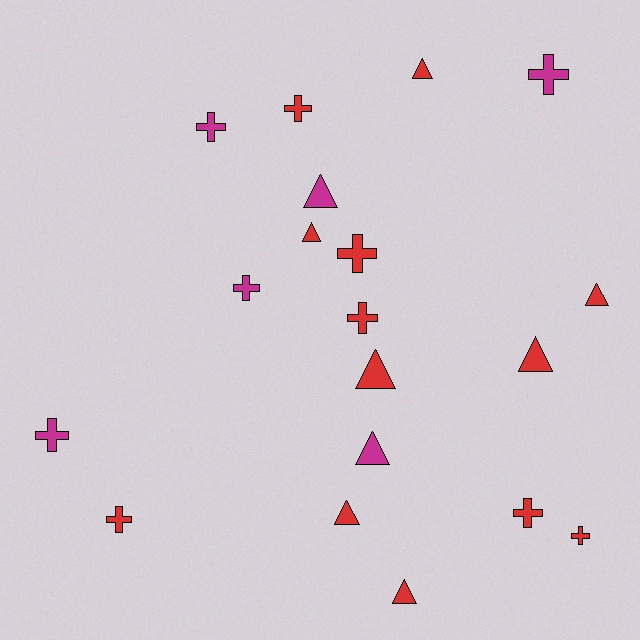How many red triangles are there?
There are 7 red triangles.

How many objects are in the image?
There are 19 objects.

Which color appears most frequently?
Red, with 13 objects.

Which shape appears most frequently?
Cross, with 10 objects.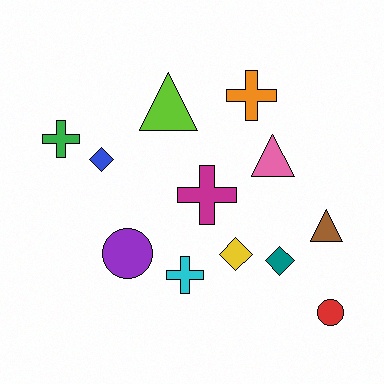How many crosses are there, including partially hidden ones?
There are 4 crosses.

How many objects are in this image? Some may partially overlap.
There are 12 objects.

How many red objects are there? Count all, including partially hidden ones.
There is 1 red object.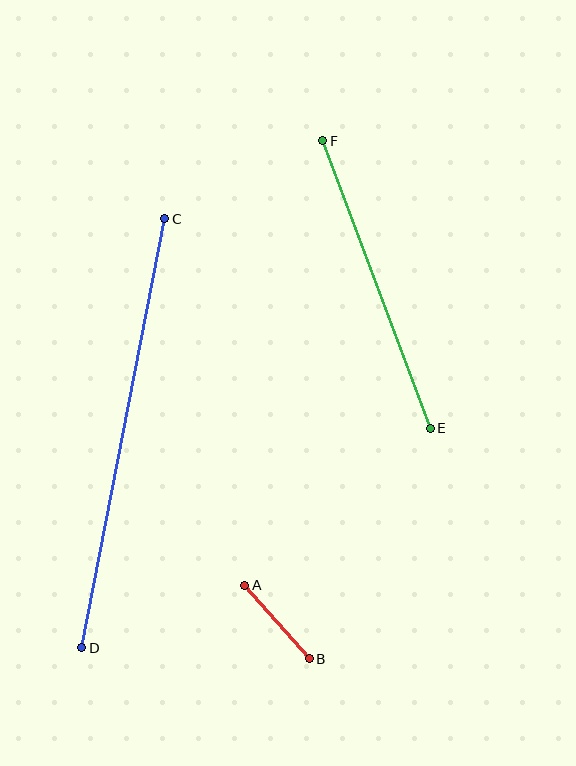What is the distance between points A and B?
The distance is approximately 98 pixels.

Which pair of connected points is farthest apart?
Points C and D are farthest apart.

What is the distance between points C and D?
The distance is approximately 437 pixels.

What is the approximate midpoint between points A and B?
The midpoint is at approximately (277, 622) pixels.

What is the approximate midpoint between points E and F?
The midpoint is at approximately (376, 285) pixels.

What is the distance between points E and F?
The distance is approximately 307 pixels.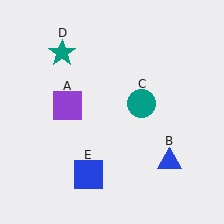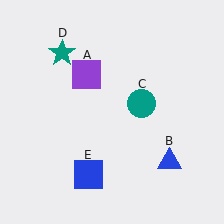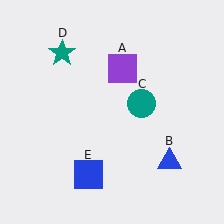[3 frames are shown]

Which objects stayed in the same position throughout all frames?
Blue triangle (object B) and teal circle (object C) and teal star (object D) and blue square (object E) remained stationary.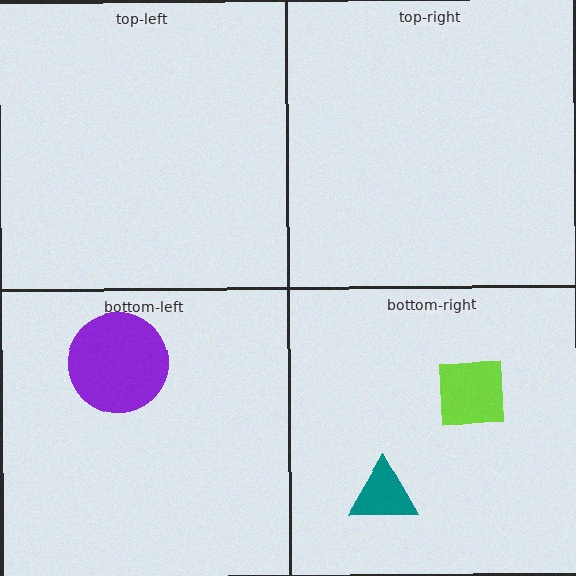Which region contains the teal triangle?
The bottom-right region.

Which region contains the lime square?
The bottom-right region.